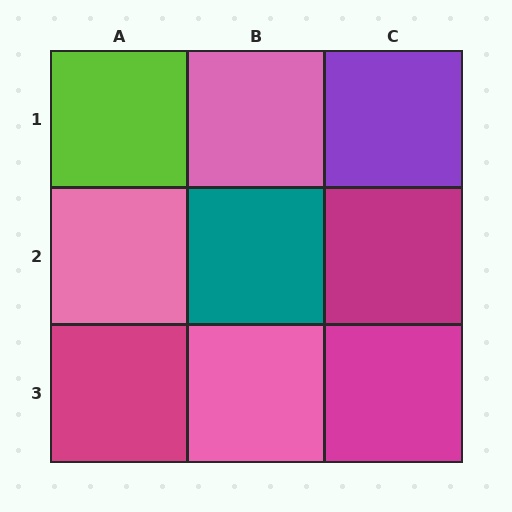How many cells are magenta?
3 cells are magenta.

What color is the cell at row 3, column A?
Magenta.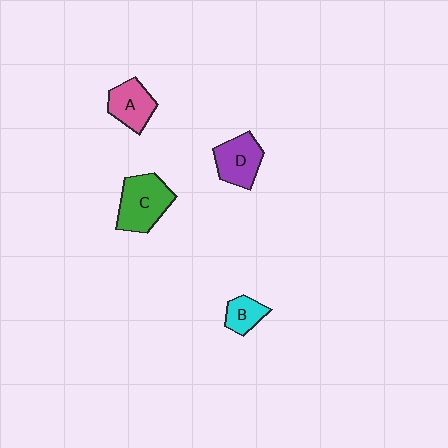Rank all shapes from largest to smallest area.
From largest to smallest: C (green), D (purple), A (pink), B (cyan).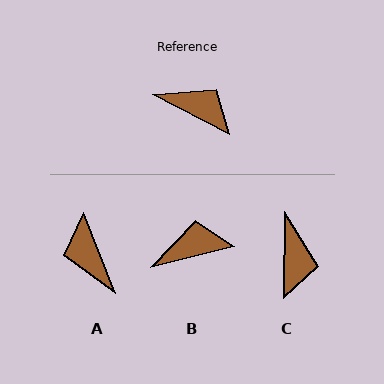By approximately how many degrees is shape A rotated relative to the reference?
Approximately 139 degrees counter-clockwise.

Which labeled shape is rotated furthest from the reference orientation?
A, about 139 degrees away.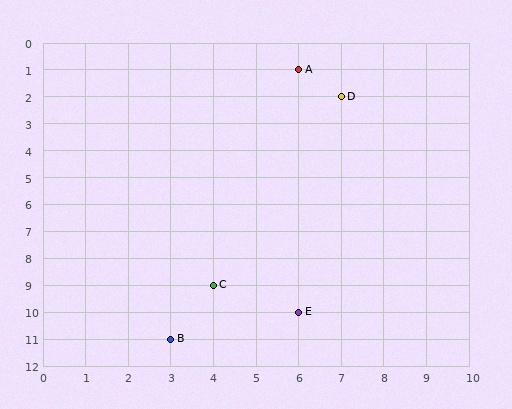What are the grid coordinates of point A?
Point A is at grid coordinates (6, 1).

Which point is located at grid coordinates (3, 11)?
Point B is at (3, 11).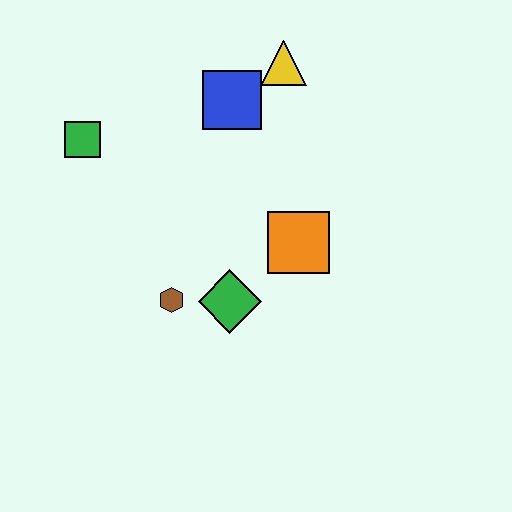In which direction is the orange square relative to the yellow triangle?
The orange square is below the yellow triangle.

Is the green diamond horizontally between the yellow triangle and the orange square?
No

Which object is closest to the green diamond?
The brown hexagon is closest to the green diamond.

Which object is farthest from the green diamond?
The yellow triangle is farthest from the green diamond.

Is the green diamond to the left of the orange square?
Yes